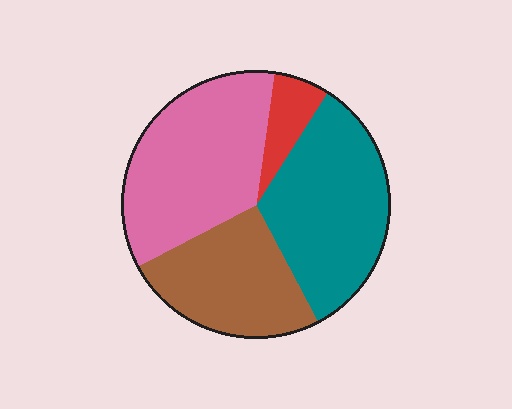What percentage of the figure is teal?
Teal takes up about one third (1/3) of the figure.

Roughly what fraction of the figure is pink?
Pink takes up between a quarter and a half of the figure.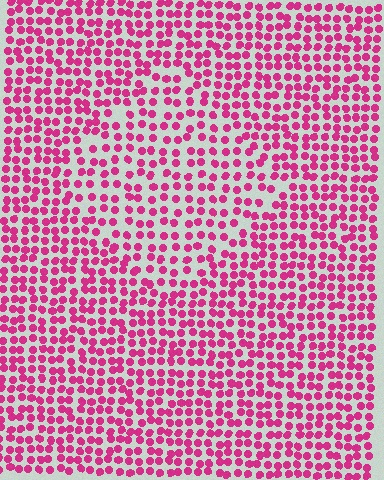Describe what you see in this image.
The image contains small magenta elements arranged at two different densities. A diamond-shaped region is visible where the elements are less densely packed than the surrounding area.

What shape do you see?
I see a diamond.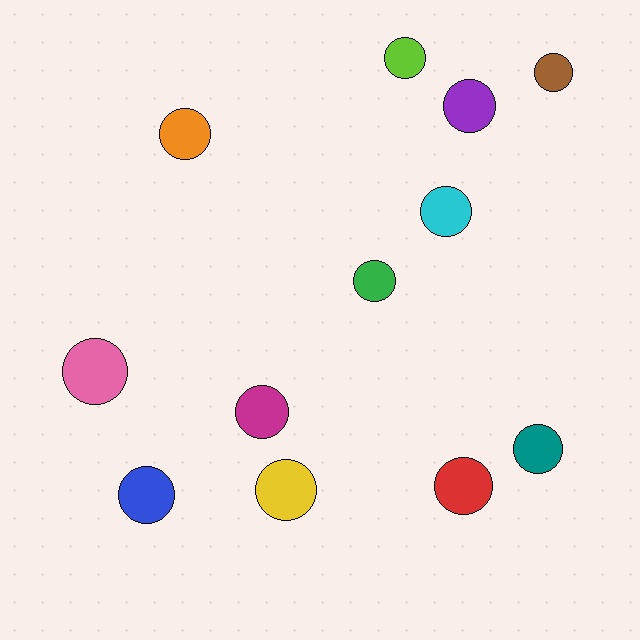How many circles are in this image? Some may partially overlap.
There are 12 circles.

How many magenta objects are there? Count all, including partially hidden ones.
There is 1 magenta object.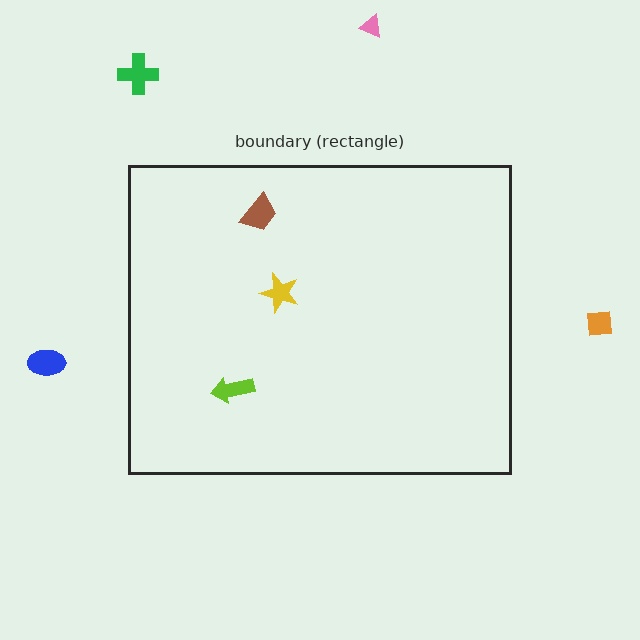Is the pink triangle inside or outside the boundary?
Outside.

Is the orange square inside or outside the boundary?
Outside.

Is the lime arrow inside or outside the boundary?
Inside.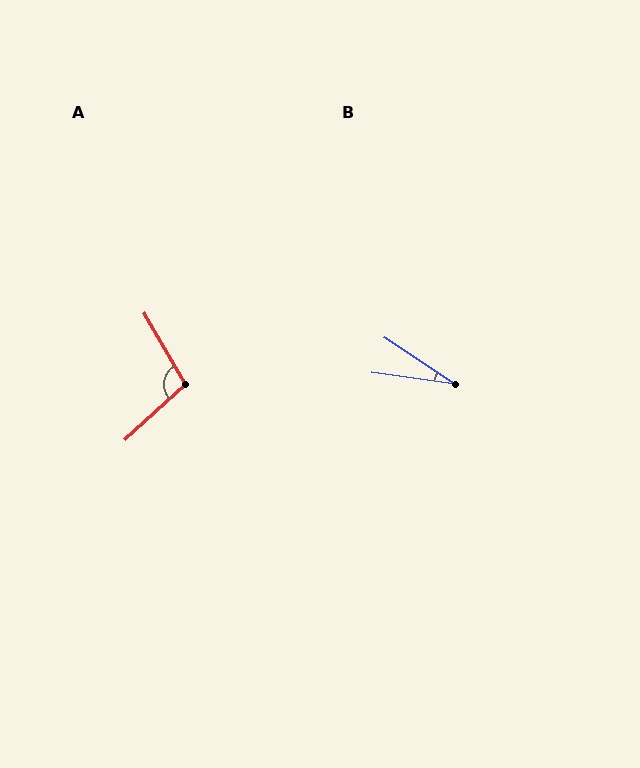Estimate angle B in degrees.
Approximately 25 degrees.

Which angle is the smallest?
B, at approximately 25 degrees.